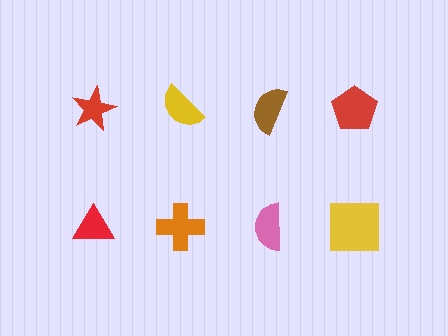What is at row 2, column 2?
An orange cross.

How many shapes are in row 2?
4 shapes.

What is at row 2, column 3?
A pink semicircle.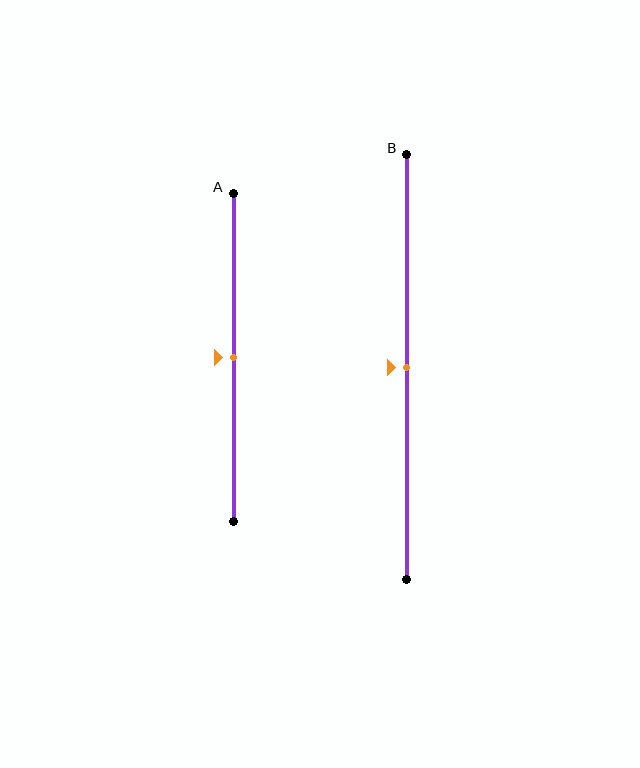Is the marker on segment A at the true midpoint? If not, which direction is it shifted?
Yes, the marker on segment A is at the true midpoint.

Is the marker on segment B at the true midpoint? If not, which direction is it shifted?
Yes, the marker on segment B is at the true midpoint.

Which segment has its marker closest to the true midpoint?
Segment A has its marker closest to the true midpoint.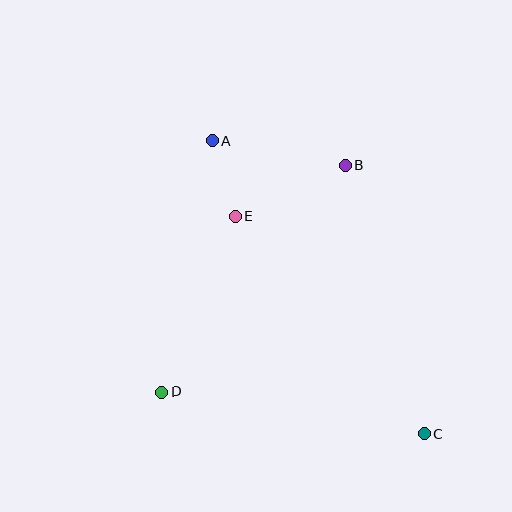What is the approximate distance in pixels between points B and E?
The distance between B and E is approximately 122 pixels.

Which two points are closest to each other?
Points A and E are closest to each other.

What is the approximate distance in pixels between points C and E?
The distance between C and E is approximately 288 pixels.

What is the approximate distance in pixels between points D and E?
The distance between D and E is approximately 191 pixels.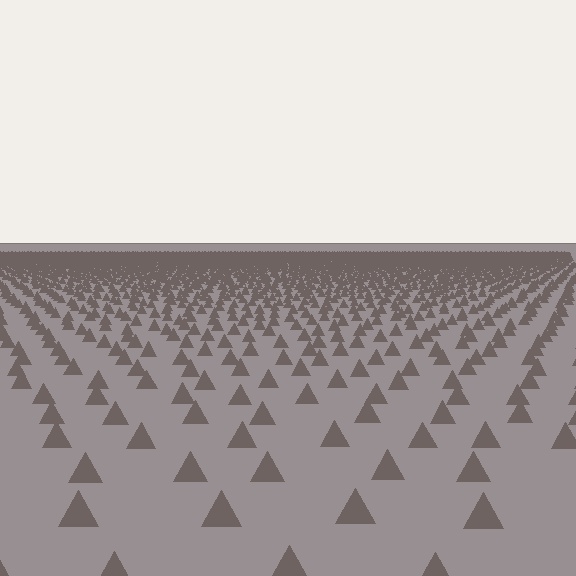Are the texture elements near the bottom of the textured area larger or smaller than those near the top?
Larger. Near the bottom, elements are closer to the viewer and appear at a bigger on-screen size.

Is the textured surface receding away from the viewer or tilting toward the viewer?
The surface is receding away from the viewer. Texture elements get smaller and denser toward the top.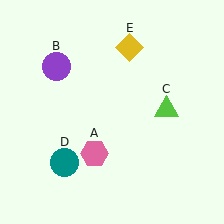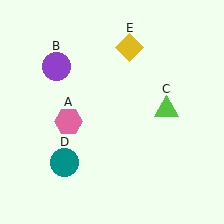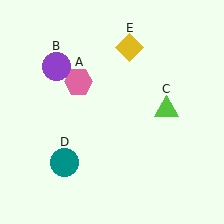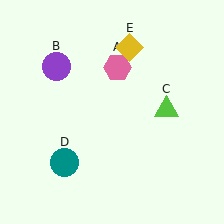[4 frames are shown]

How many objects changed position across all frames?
1 object changed position: pink hexagon (object A).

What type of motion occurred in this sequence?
The pink hexagon (object A) rotated clockwise around the center of the scene.